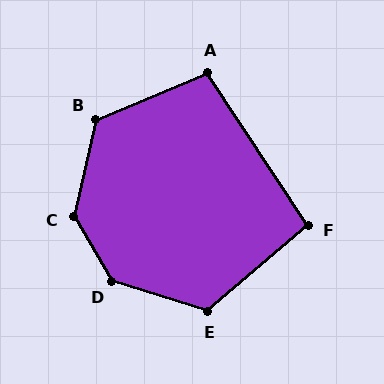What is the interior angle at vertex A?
Approximately 101 degrees (obtuse).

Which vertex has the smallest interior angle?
F, at approximately 97 degrees.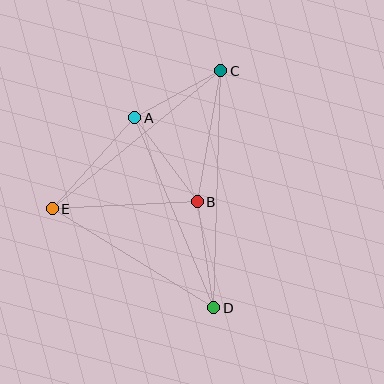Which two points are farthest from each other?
Points C and D are farthest from each other.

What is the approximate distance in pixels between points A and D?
The distance between A and D is approximately 206 pixels.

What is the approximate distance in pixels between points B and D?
The distance between B and D is approximately 107 pixels.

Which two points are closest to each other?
Points A and C are closest to each other.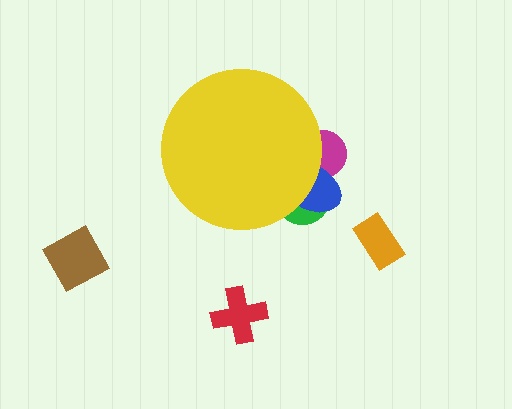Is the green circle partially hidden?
Yes, the green circle is partially hidden behind the yellow circle.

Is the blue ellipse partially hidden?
Yes, the blue ellipse is partially hidden behind the yellow circle.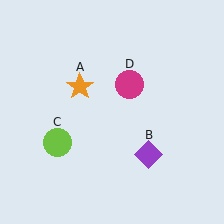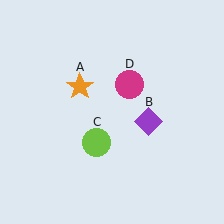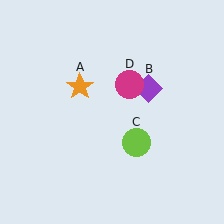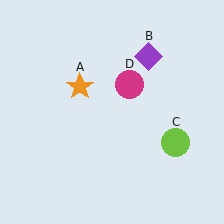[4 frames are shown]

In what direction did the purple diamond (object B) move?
The purple diamond (object B) moved up.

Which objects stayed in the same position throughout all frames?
Orange star (object A) and magenta circle (object D) remained stationary.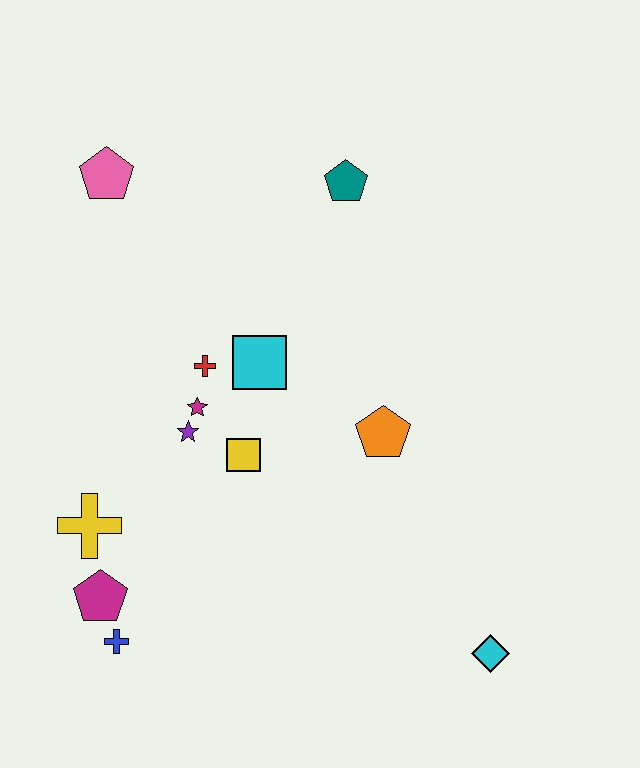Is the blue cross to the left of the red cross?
Yes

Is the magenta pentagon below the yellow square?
Yes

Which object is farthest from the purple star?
The cyan diamond is farthest from the purple star.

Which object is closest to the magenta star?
The purple star is closest to the magenta star.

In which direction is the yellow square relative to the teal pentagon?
The yellow square is below the teal pentagon.